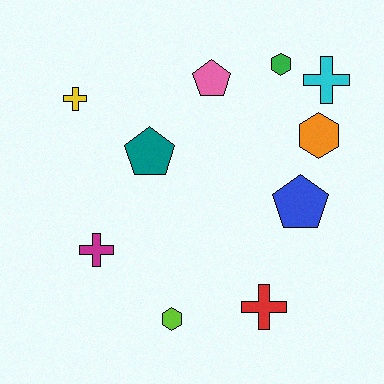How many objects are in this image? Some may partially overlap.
There are 10 objects.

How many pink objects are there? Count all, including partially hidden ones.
There is 1 pink object.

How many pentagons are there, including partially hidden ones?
There are 3 pentagons.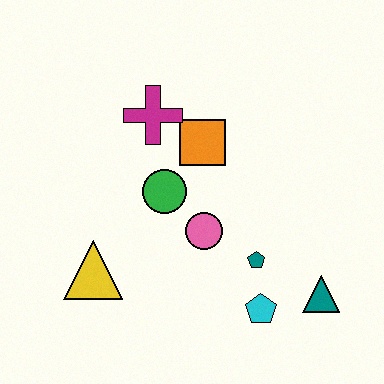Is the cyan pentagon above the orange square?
No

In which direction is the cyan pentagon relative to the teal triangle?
The cyan pentagon is to the left of the teal triangle.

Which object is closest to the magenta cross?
The orange square is closest to the magenta cross.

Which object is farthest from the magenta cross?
The teal triangle is farthest from the magenta cross.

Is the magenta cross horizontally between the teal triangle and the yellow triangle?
Yes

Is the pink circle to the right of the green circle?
Yes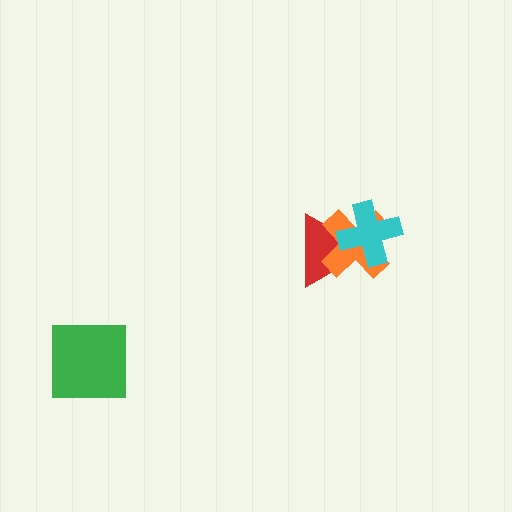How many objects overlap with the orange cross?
2 objects overlap with the orange cross.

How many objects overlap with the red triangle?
2 objects overlap with the red triangle.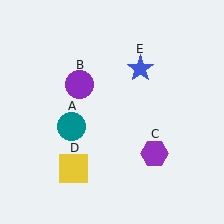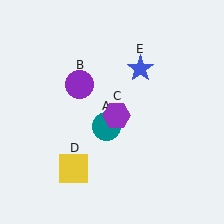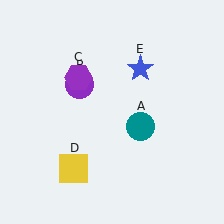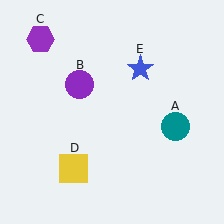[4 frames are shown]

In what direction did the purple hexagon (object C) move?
The purple hexagon (object C) moved up and to the left.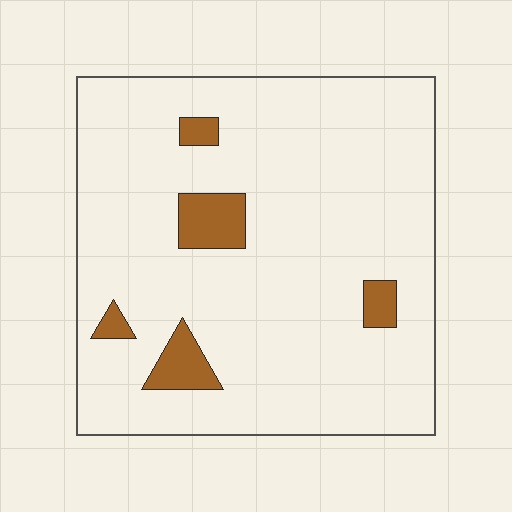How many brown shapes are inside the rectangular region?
5.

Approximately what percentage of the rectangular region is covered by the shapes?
Approximately 10%.